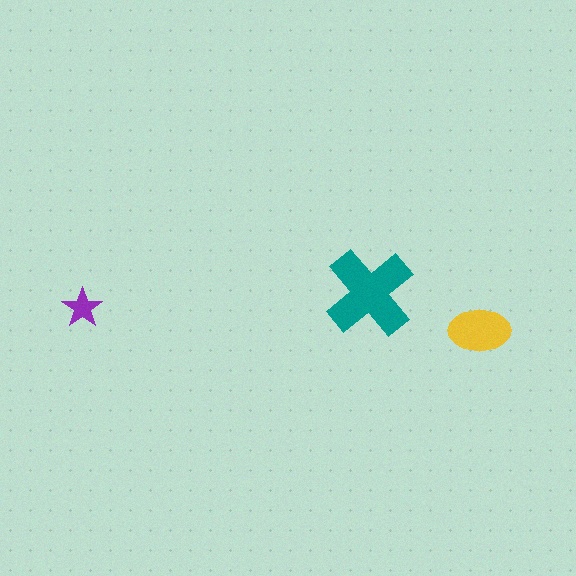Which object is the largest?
The teal cross.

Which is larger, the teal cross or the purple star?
The teal cross.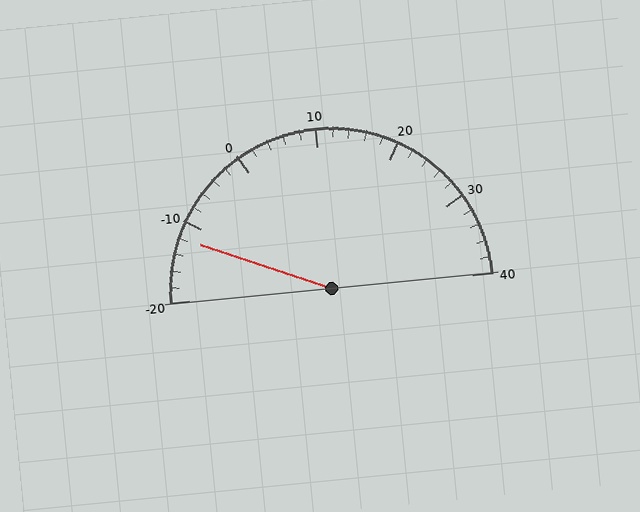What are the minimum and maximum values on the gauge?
The gauge ranges from -20 to 40.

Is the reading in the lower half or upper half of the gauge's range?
The reading is in the lower half of the range (-20 to 40).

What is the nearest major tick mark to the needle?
The nearest major tick mark is -10.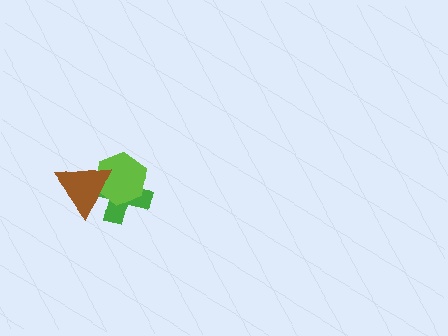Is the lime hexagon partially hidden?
Yes, it is partially covered by another shape.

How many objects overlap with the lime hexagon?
2 objects overlap with the lime hexagon.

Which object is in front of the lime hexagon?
The brown triangle is in front of the lime hexagon.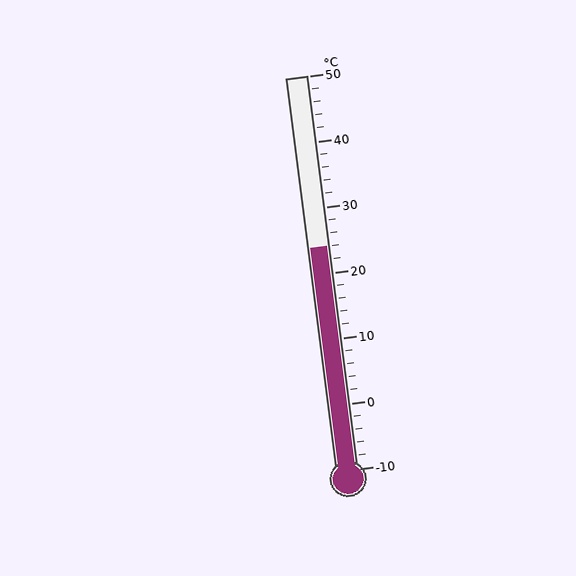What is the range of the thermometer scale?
The thermometer scale ranges from -10°C to 50°C.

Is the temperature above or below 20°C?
The temperature is above 20°C.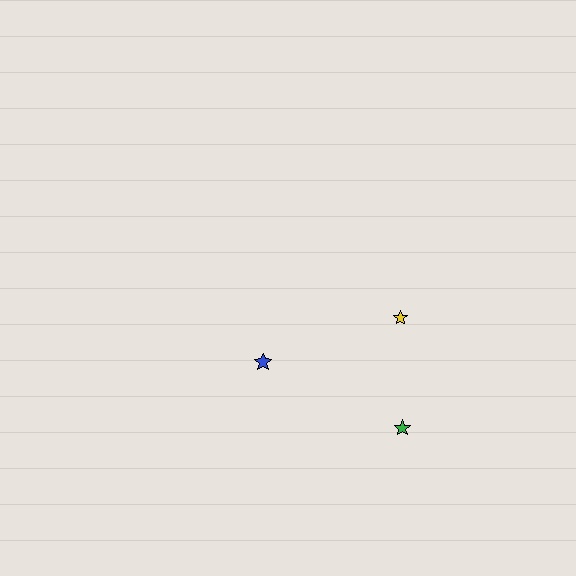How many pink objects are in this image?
There are no pink objects.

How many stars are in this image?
There are 3 stars.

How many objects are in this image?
There are 3 objects.